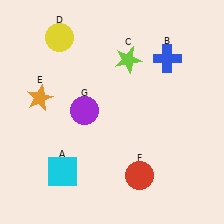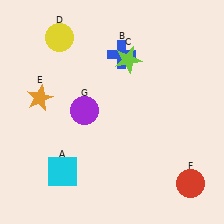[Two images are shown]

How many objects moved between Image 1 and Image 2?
2 objects moved between the two images.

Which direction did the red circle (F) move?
The red circle (F) moved right.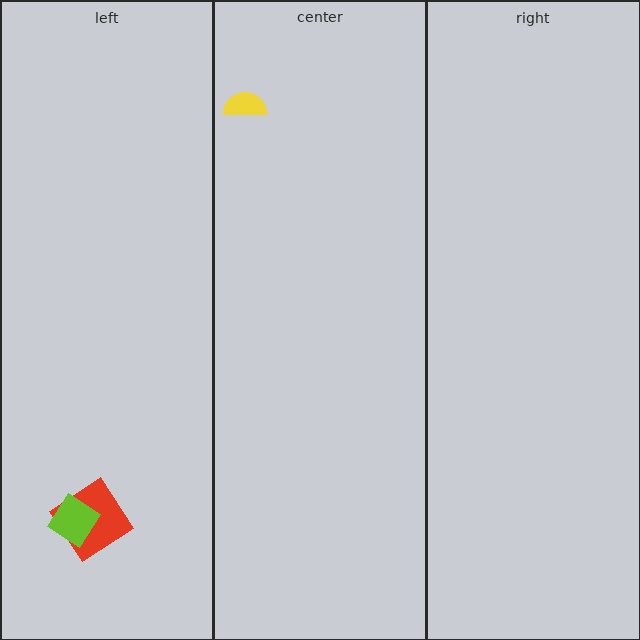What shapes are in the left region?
The red diamond, the lime diamond.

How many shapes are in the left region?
2.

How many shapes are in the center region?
1.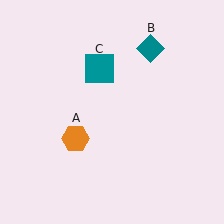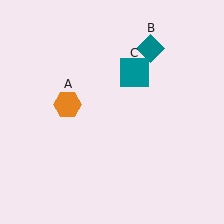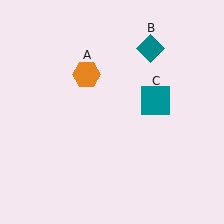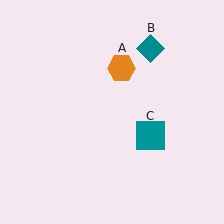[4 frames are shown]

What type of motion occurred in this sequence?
The orange hexagon (object A), teal square (object C) rotated clockwise around the center of the scene.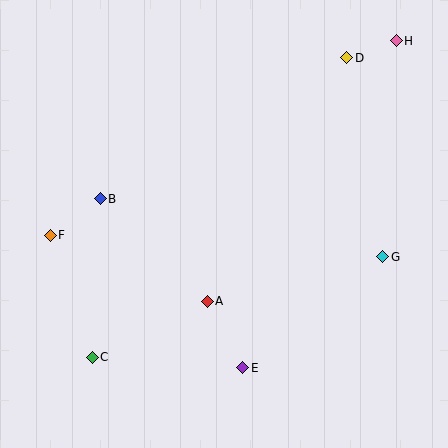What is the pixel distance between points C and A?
The distance between C and A is 128 pixels.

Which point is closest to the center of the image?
Point A at (207, 301) is closest to the center.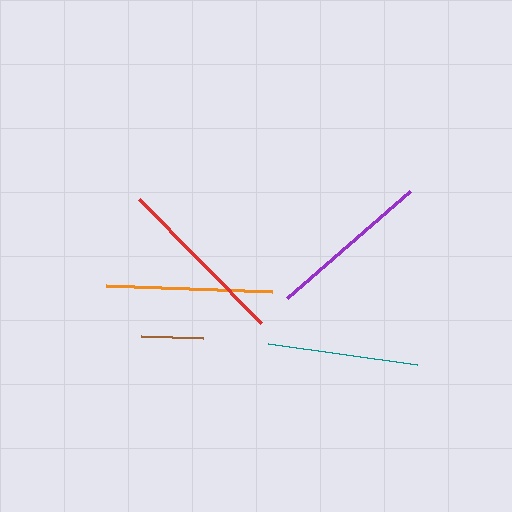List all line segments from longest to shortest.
From longest to shortest: red, orange, purple, teal, brown.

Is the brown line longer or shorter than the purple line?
The purple line is longer than the brown line.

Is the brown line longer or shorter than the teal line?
The teal line is longer than the brown line.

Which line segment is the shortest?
The brown line is the shortest at approximately 63 pixels.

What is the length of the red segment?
The red segment is approximately 173 pixels long.